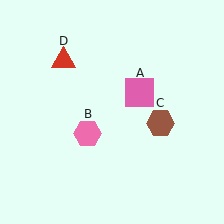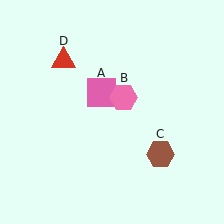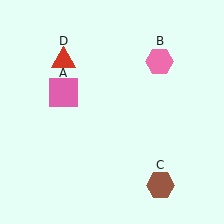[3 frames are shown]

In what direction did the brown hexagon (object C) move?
The brown hexagon (object C) moved down.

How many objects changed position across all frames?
3 objects changed position: pink square (object A), pink hexagon (object B), brown hexagon (object C).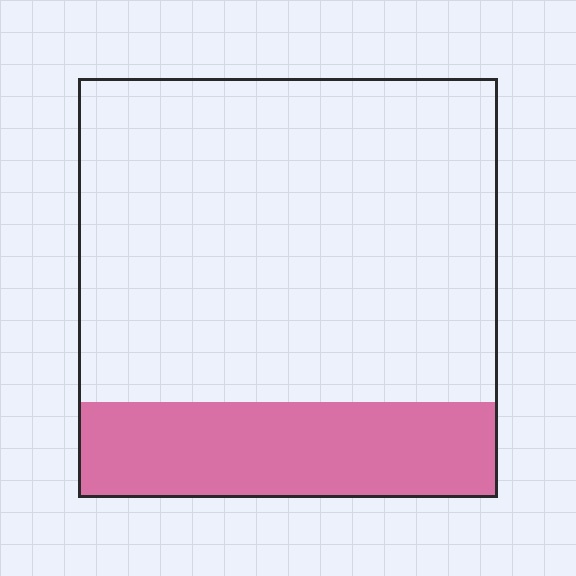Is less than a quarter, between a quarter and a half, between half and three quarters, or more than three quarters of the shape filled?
Less than a quarter.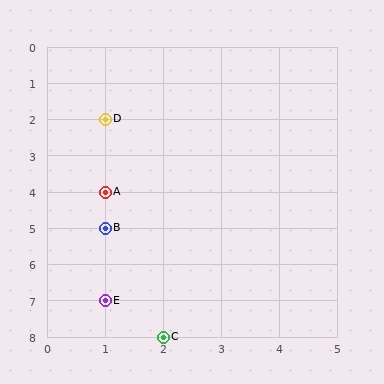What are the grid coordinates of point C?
Point C is at grid coordinates (2, 8).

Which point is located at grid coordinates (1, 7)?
Point E is at (1, 7).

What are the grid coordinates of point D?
Point D is at grid coordinates (1, 2).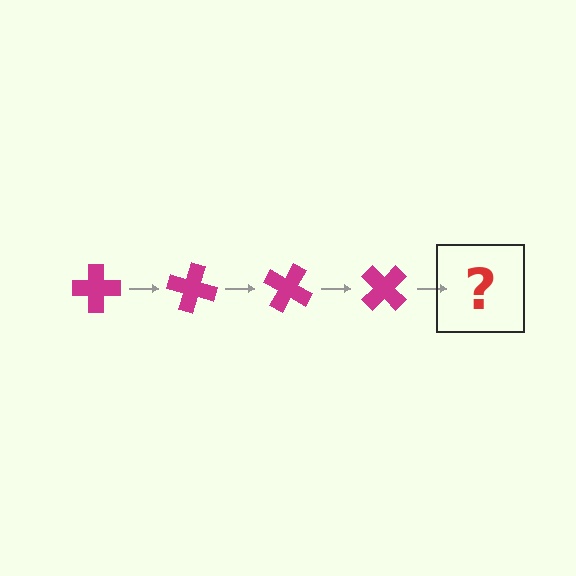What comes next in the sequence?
The next element should be a magenta cross rotated 60 degrees.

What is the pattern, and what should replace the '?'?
The pattern is that the cross rotates 15 degrees each step. The '?' should be a magenta cross rotated 60 degrees.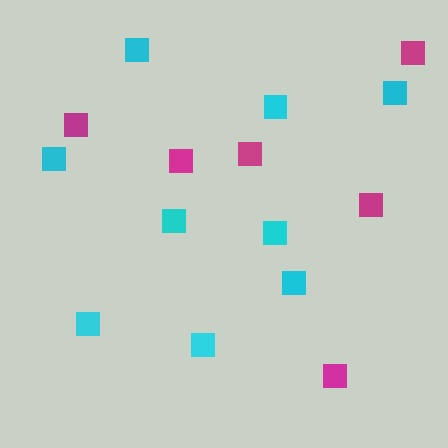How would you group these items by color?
There are 2 groups: one group of cyan squares (9) and one group of magenta squares (6).